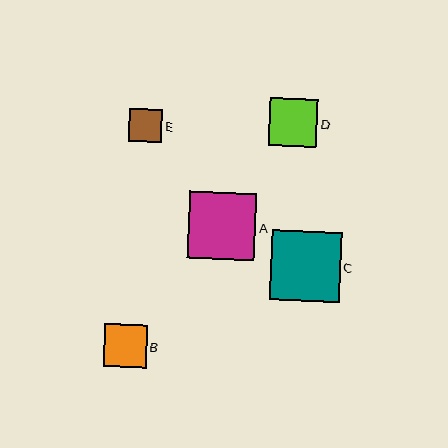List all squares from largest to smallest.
From largest to smallest: C, A, D, B, E.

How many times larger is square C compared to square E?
Square C is approximately 2.1 times the size of square E.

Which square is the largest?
Square C is the largest with a size of approximately 70 pixels.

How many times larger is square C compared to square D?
Square C is approximately 1.5 times the size of square D.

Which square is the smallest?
Square E is the smallest with a size of approximately 34 pixels.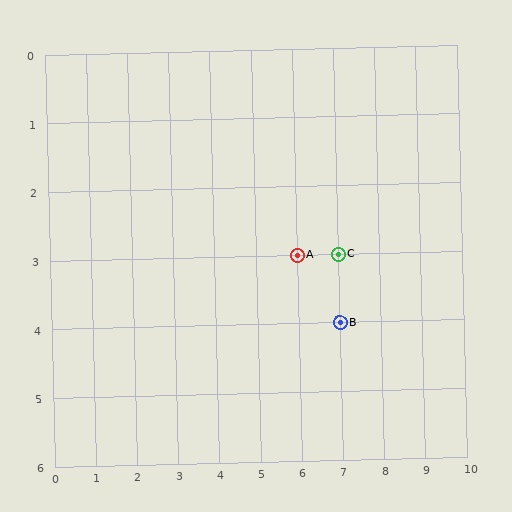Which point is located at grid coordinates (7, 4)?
Point B is at (7, 4).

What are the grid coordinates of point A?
Point A is at grid coordinates (6, 3).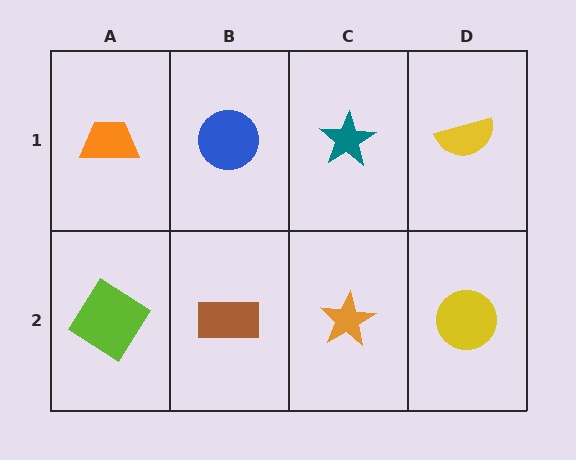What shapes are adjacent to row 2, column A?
An orange trapezoid (row 1, column A), a brown rectangle (row 2, column B).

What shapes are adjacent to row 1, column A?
A lime diamond (row 2, column A), a blue circle (row 1, column B).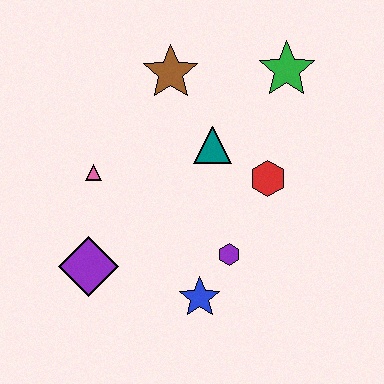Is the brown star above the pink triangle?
Yes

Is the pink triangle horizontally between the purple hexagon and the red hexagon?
No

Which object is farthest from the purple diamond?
The green star is farthest from the purple diamond.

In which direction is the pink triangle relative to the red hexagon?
The pink triangle is to the left of the red hexagon.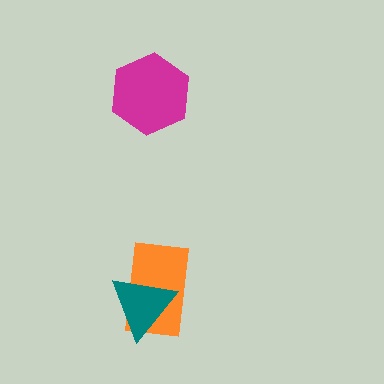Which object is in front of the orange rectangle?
The teal triangle is in front of the orange rectangle.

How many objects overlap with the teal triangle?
1 object overlaps with the teal triangle.